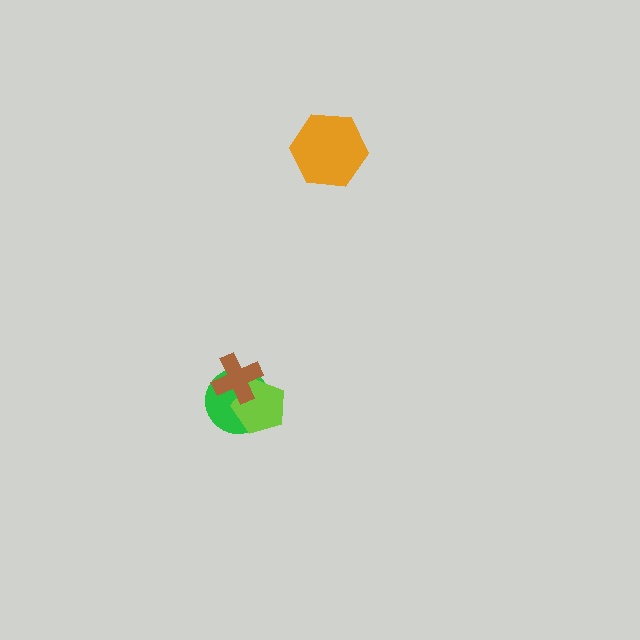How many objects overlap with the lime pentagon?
2 objects overlap with the lime pentagon.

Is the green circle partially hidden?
Yes, it is partially covered by another shape.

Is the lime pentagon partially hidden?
Yes, it is partially covered by another shape.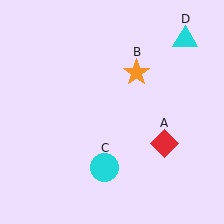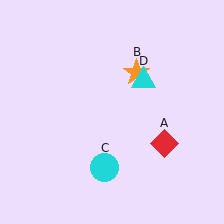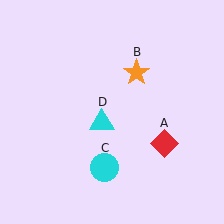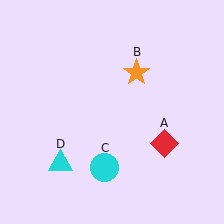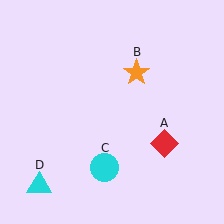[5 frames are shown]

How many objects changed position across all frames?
1 object changed position: cyan triangle (object D).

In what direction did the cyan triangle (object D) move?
The cyan triangle (object D) moved down and to the left.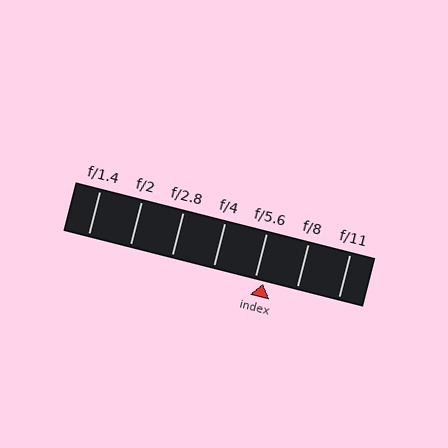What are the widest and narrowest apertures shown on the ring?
The widest aperture shown is f/1.4 and the narrowest is f/11.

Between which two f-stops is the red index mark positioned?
The index mark is between f/5.6 and f/8.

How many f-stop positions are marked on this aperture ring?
There are 7 f-stop positions marked.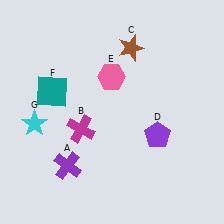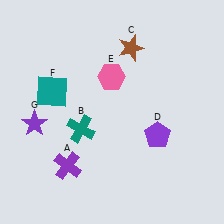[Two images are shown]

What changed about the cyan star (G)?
In Image 1, G is cyan. In Image 2, it changed to purple.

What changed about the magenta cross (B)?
In Image 1, B is magenta. In Image 2, it changed to teal.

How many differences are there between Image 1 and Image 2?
There are 2 differences between the two images.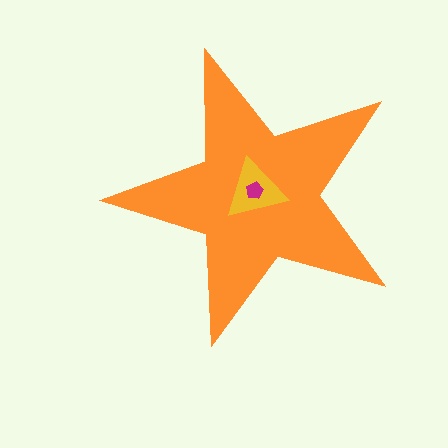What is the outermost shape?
The orange star.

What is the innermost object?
The magenta pentagon.